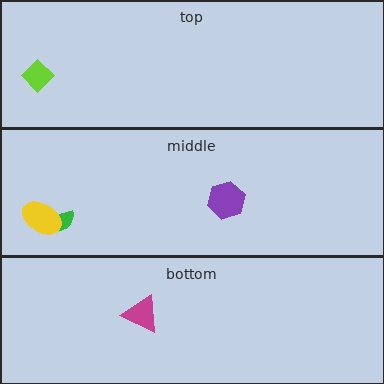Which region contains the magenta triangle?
The bottom region.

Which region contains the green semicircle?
The middle region.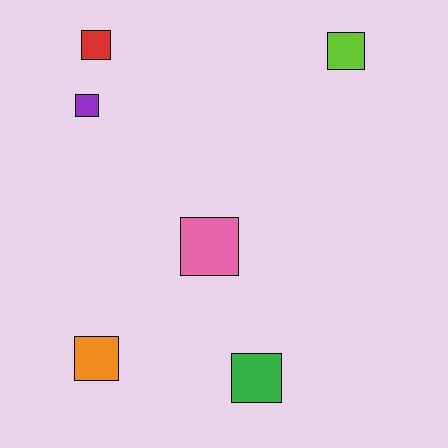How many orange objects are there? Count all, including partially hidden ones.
There is 1 orange object.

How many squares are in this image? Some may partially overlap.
There are 6 squares.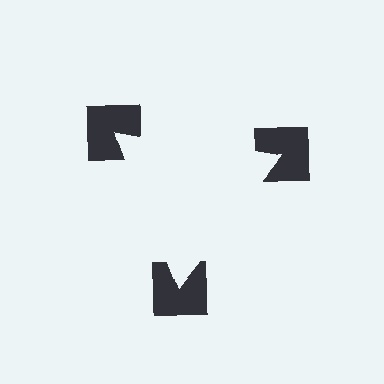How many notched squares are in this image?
There are 3 — one at each vertex of the illusory triangle.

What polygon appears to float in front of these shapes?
An illusory triangle — its edges are inferred from the aligned wedge cuts in the notched squares, not physically drawn.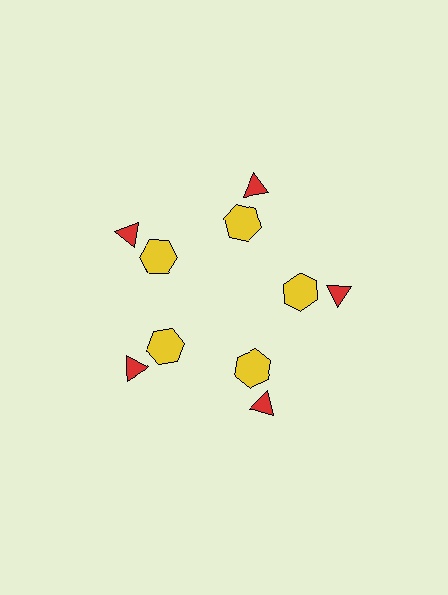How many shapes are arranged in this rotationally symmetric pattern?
There are 10 shapes, arranged in 5 groups of 2.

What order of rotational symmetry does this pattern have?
This pattern has 5-fold rotational symmetry.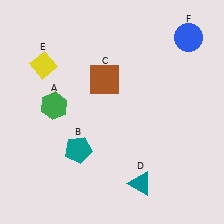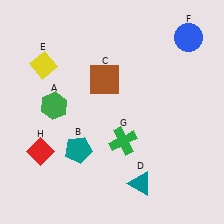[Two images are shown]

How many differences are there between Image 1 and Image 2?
There are 2 differences between the two images.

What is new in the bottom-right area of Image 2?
A green cross (G) was added in the bottom-right area of Image 2.